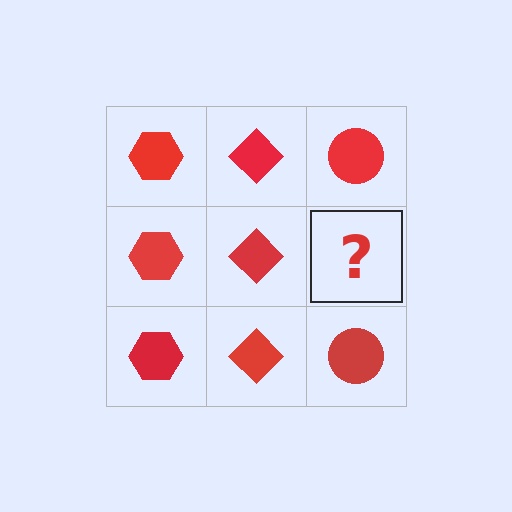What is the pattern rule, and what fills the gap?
The rule is that each column has a consistent shape. The gap should be filled with a red circle.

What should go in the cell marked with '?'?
The missing cell should contain a red circle.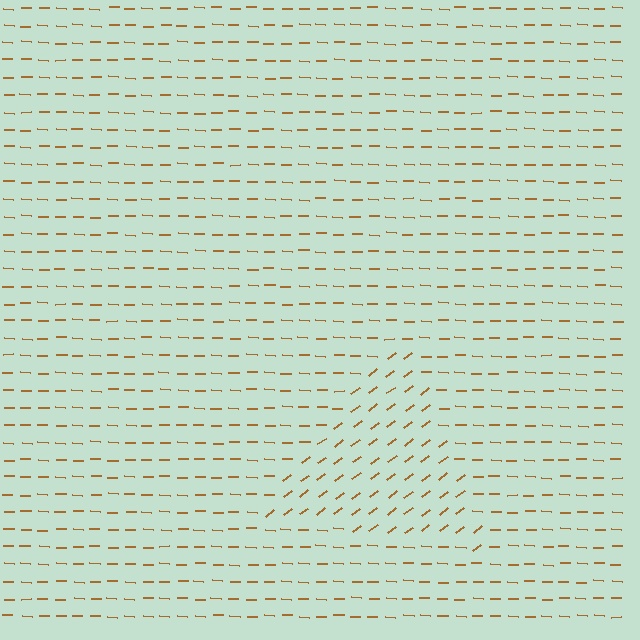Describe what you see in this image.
The image is filled with small brown line segments. A triangle region in the image has lines oriented differently from the surrounding lines, creating a visible texture boundary.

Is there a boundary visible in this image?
Yes, there is a texture boundary formed by a change in line orientation.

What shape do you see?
I see a triangle.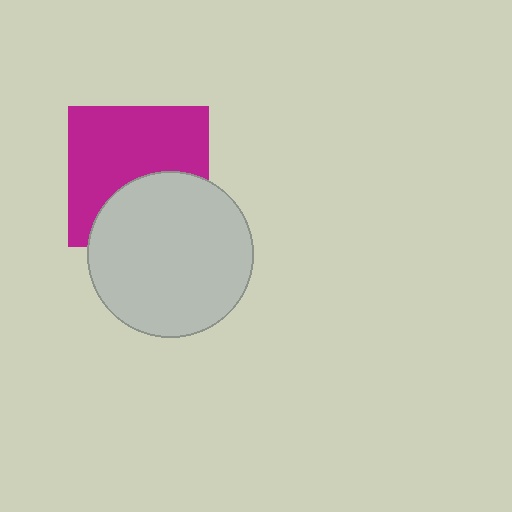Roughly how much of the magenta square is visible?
About half of it is visible (roughly 62%).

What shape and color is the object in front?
The object in front is a light gray circle.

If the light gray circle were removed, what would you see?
You would see the complete magenta square.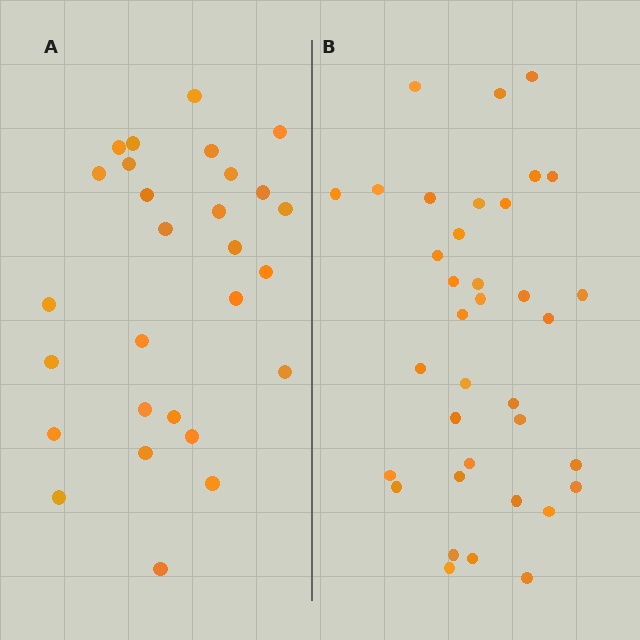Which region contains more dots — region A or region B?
Region B (the right region) has more dots.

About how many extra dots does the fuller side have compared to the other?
Region B has roughly 8 or so more dots than region A.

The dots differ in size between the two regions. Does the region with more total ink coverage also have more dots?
No. Region A has more total ink coverage because its dots are larger, but region B actually contains more individual dots. Total area can be misleading — the number of items is what matters here.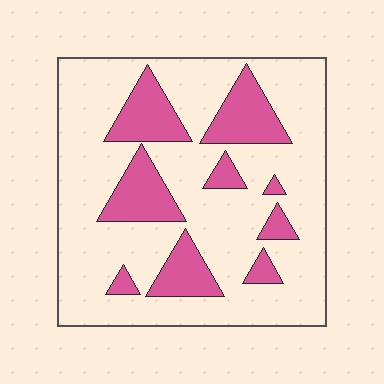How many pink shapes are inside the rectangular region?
9.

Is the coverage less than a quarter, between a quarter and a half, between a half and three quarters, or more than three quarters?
Less than a quarter.